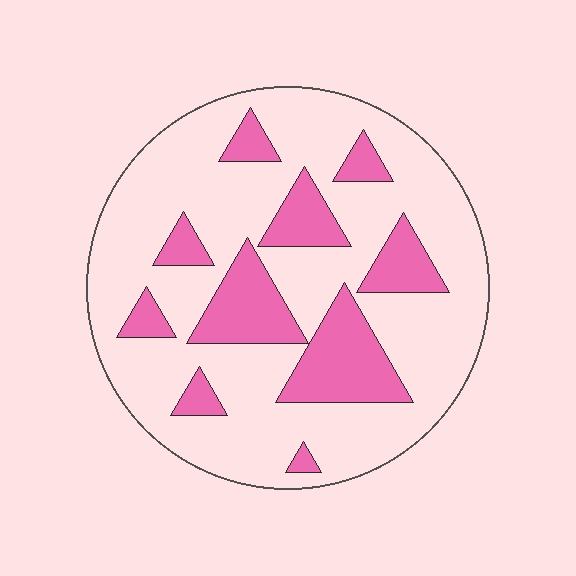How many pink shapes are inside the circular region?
10.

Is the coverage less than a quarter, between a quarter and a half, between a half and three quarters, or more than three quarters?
Less than a quarter.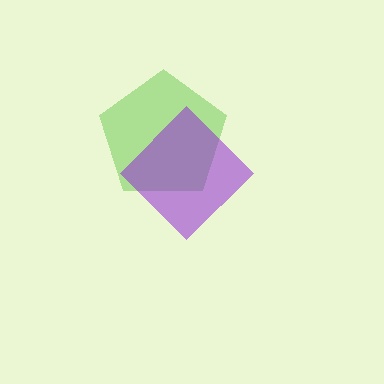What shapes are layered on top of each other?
The layered shapes are: a lime pentagon, a purple diamond.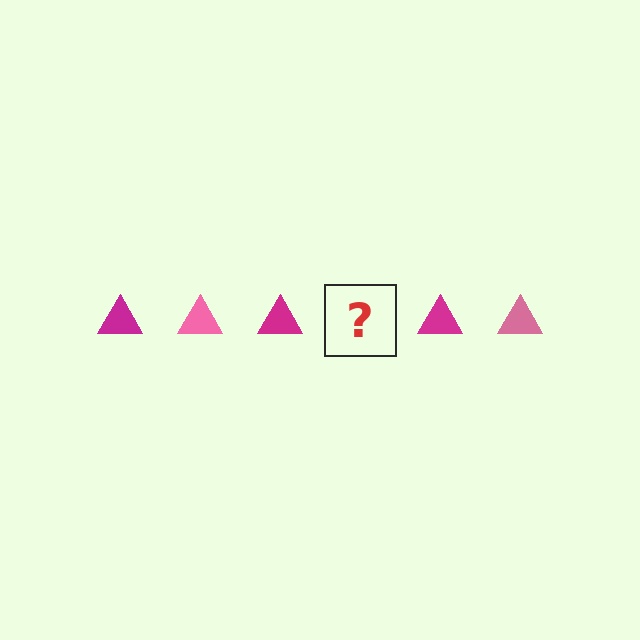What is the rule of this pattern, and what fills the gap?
The rule is that the pattern cycles through magenta, pink triangles. The gap should be filled with a pink triangle.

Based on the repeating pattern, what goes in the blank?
The blank should be a pink triangle.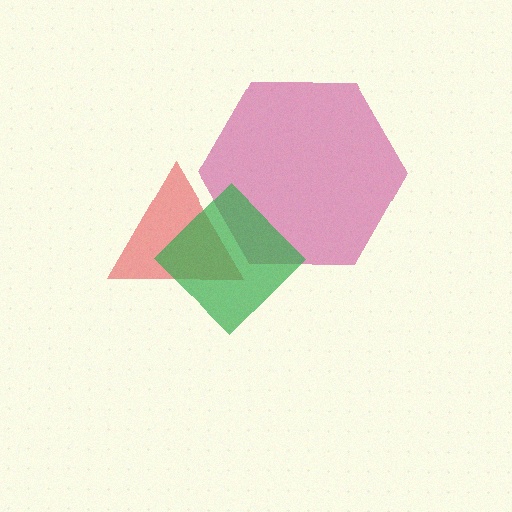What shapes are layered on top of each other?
The layered shapes are: a magenta hexagon, a red triangle, a green diamond.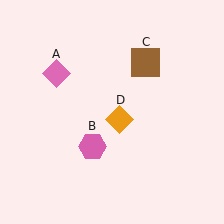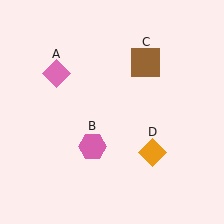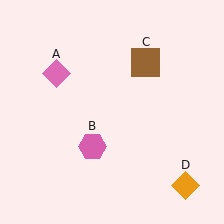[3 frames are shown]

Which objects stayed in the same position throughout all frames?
Pink diamond (object A) and pink hexagon (object B) and brown square (object C) remained stationary.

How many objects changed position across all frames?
1 object changed position: orange diamond (object D).